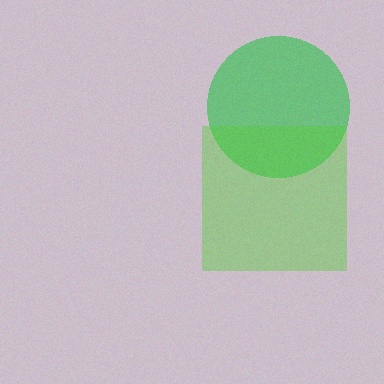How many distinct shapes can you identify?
There are 2 distinct shapes: a green circle, a lime square.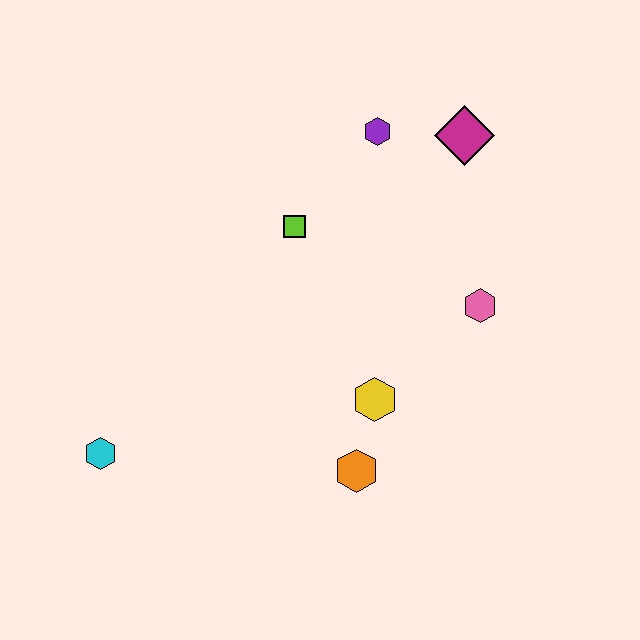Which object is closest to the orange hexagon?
The yellow hexagon is closest to the orange hexagon.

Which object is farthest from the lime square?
The cyan hexagon is farthest from the lime square.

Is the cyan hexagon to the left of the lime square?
Yes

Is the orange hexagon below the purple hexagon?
Yes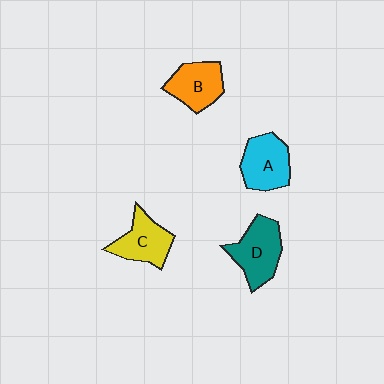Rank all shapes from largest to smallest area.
From largest to smallest: D (teal), A (cyan), C (yellow), B (orange).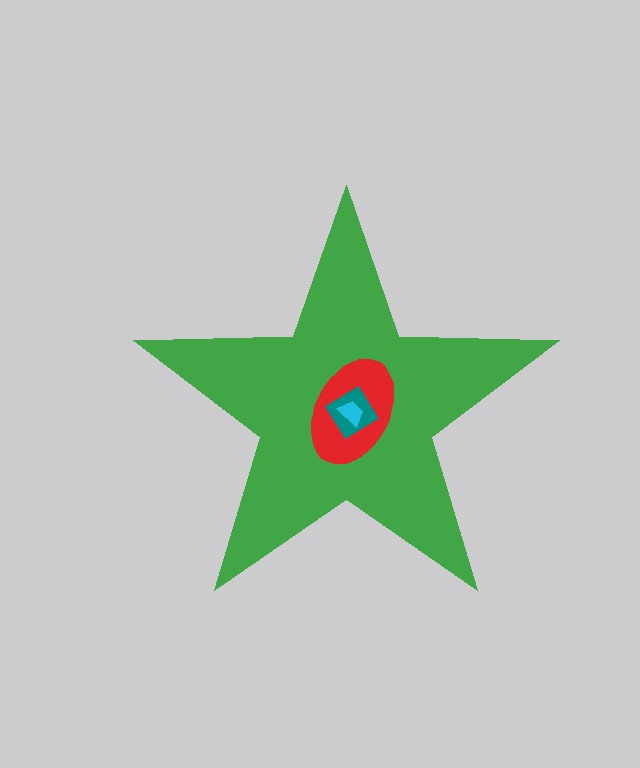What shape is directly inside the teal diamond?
The cyan trapezoid.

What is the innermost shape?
The cyan trapezoid.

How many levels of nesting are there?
4.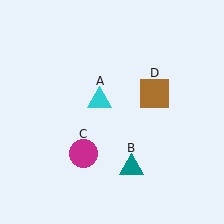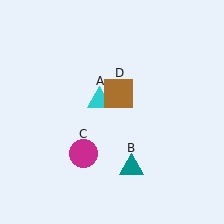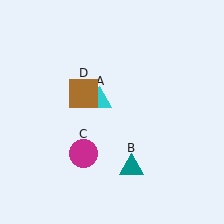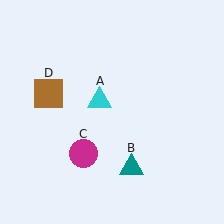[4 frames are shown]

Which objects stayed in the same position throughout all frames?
Cyan triangle (object A) and teal triangle (object B) and magenta circle (object C) remained stationary.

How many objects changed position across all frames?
1 object changed position: brown square (object D).